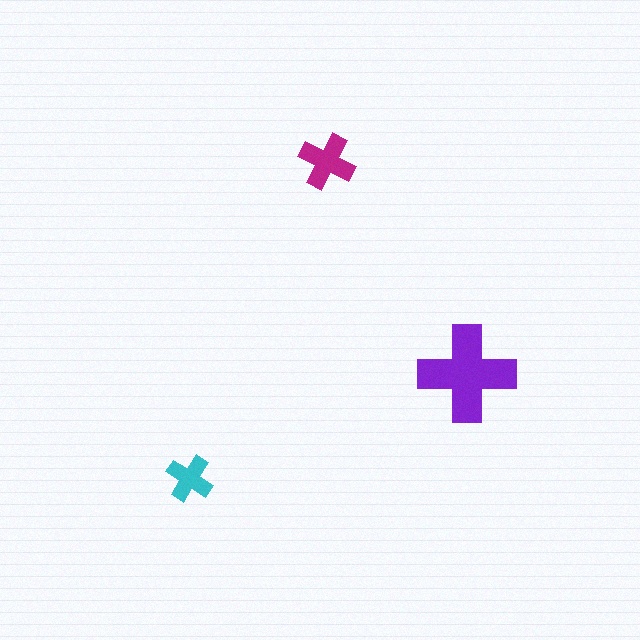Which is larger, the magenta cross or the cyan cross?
The magenta one.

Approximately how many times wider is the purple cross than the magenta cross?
About 1.5 times wider.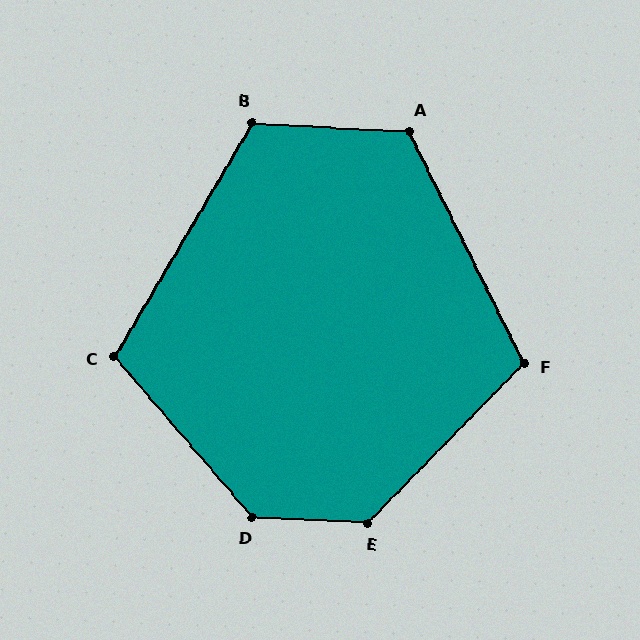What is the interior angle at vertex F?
Approximately 109 degrees (obtuse).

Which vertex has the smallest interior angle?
C, at approximately 109 degrees.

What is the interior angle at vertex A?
Approximately 120 degrees (obtuse).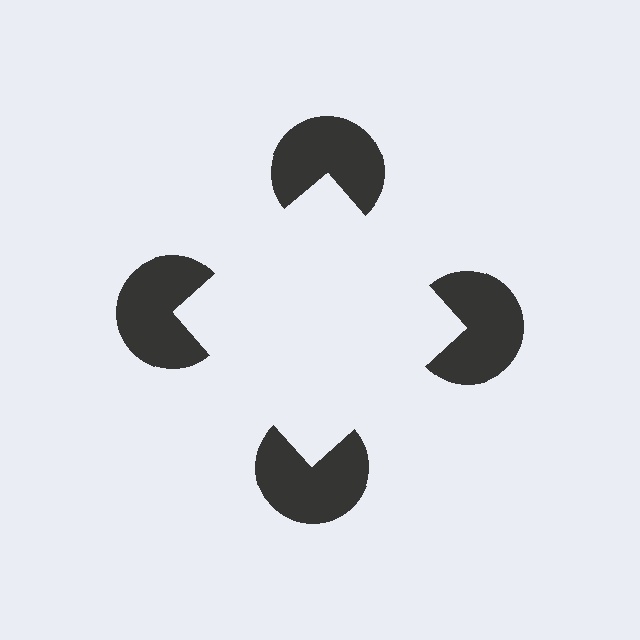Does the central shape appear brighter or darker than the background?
It typically appears slightly brighter than the background, even though no actual brightness change is drawn.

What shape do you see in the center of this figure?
An illusory square — its edges are inferred from the aligned wedge cuts in the pac-man discs, not physically drawn.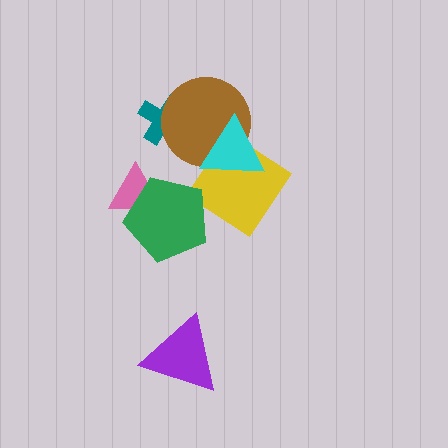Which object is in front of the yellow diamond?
The cyan triangle is in front of the yellow diamond.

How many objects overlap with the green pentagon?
1 object overlaps with the green pentagon.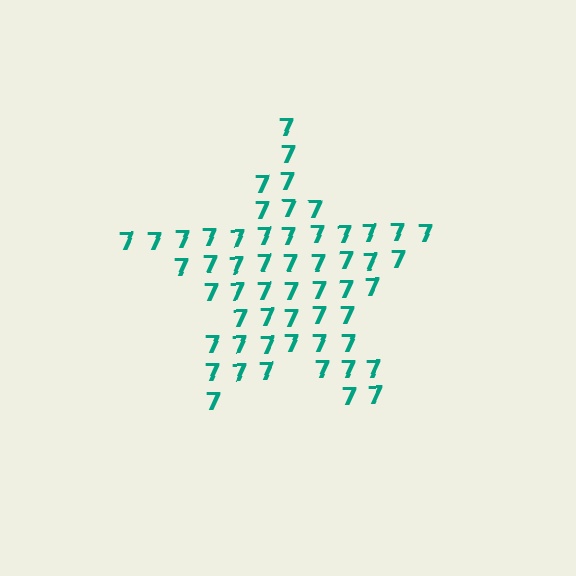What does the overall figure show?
The overall figure shows a star.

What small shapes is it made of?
It is made of small digit 7's.